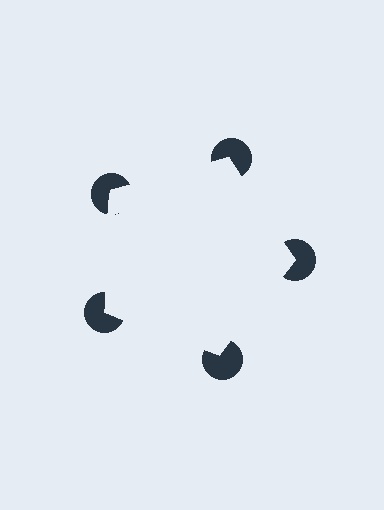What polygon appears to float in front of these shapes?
An illusory pentagon — its edges are inferred from the aligned wedge cuts in the pac-man discs, not physically drawn.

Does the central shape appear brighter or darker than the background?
It typically appears slightly brighter than the background, even though no actual brightness change is drawn.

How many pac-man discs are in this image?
There are 5 — one at each vertex of the illusory pentagon.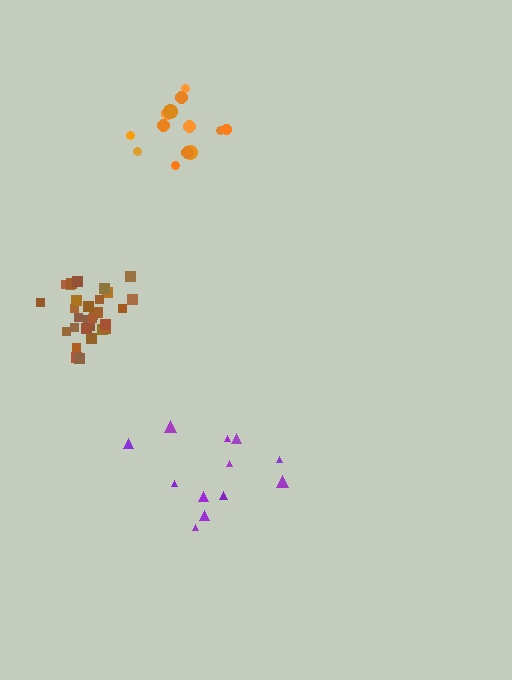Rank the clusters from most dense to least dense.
brown, orange, purple.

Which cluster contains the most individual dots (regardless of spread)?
Brown (30).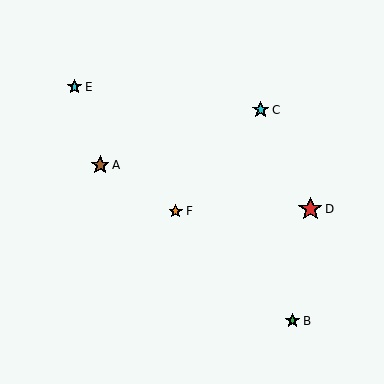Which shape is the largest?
The red star (labeled D) is the largest.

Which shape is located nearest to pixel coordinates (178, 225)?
The orange star (labeled F) at (176, 211) is nearest to that location.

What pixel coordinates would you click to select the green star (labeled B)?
Click at (292, 321) to select the green star B.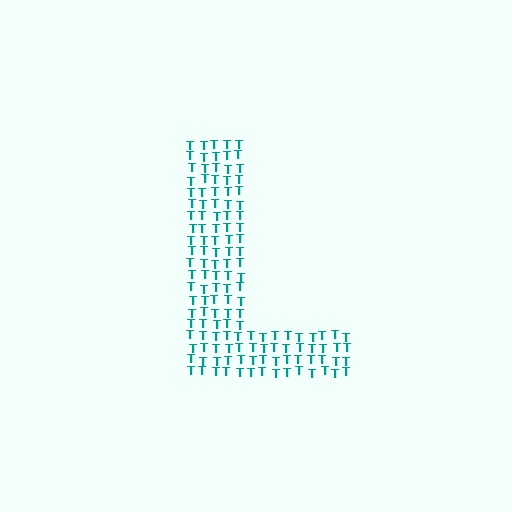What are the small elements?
The small elements are letter T's.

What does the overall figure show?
The overall figure shows the letter L.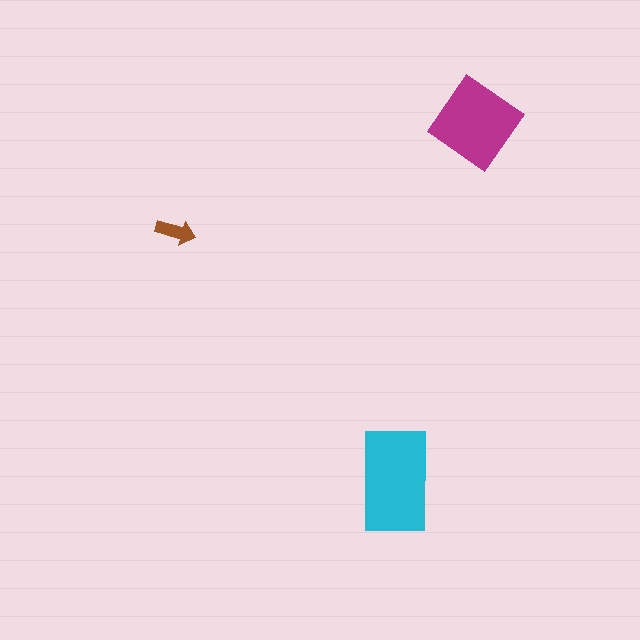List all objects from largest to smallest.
The cyan rectangle, the magenta diamond, the brown arrow.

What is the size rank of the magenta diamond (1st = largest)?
2nd.